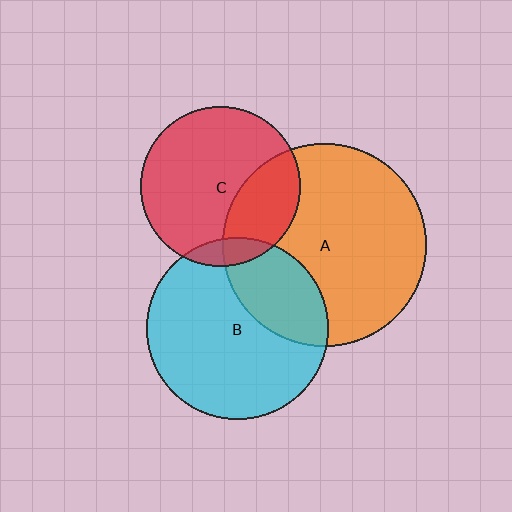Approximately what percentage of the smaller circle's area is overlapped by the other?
Approximately 10%.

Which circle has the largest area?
Circle A (orange).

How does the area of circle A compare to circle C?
Approximately 1.6 times.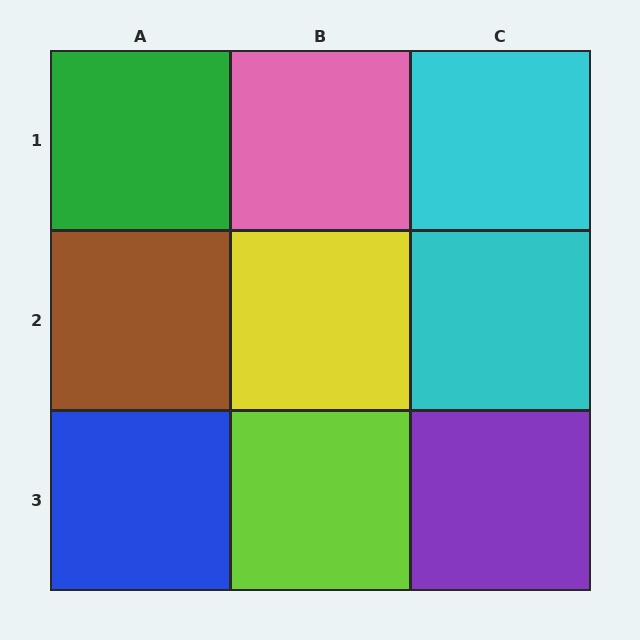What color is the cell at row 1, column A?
Green.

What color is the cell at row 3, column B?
Lime.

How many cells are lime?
1 cell is lime.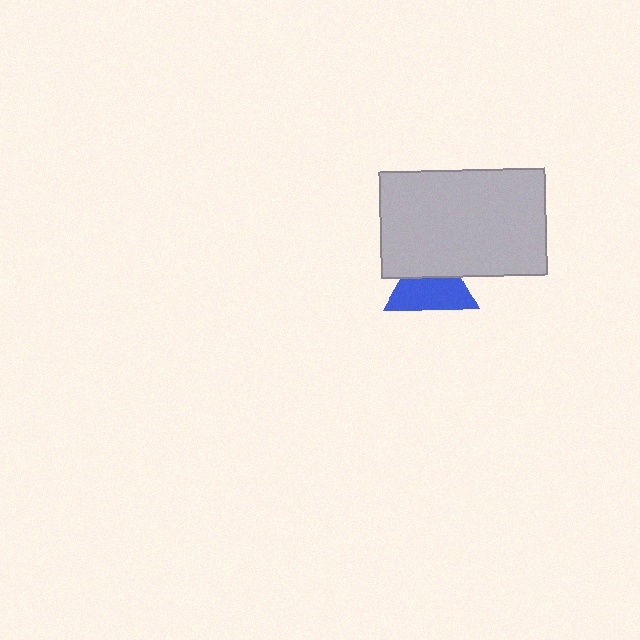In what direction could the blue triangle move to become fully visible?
The blue triangle could move down. That would shift it out from behind the light gray rectangle entirely.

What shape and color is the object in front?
The object in front is a light gray rectangle.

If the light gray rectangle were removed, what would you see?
You would see the complete blue triangle.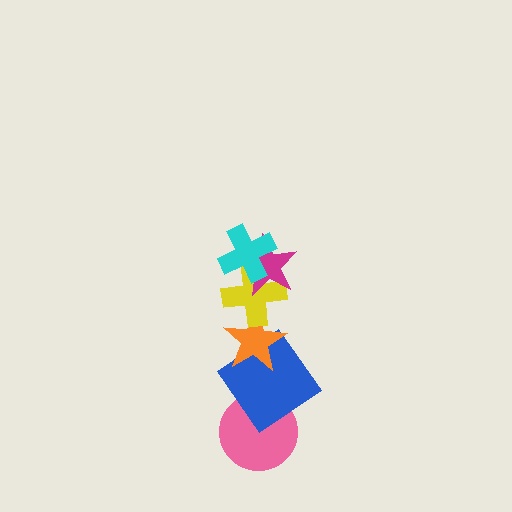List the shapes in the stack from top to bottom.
From top to bottom: the cyan cross, the magenta star, the yellow cross, the orange star, the blue diamond, the pink circle.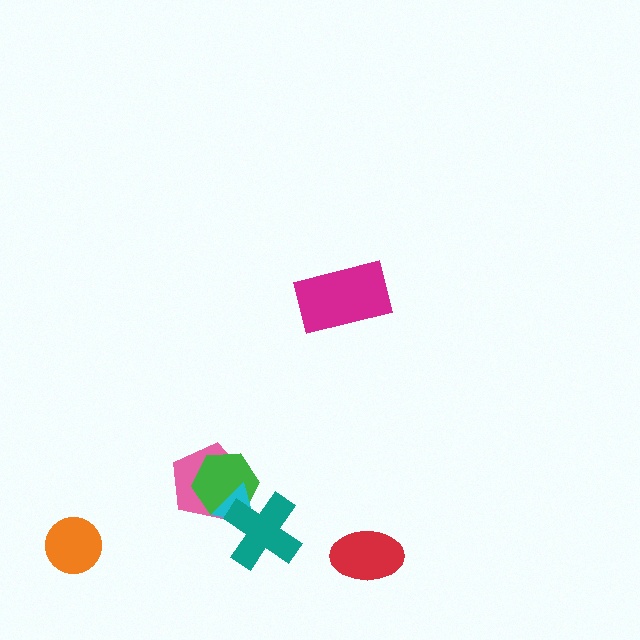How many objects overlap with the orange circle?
0 objects overlap with the orange circle.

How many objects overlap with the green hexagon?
3 objects overlap with the green hexagon.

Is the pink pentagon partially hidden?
Yes, it is partially covered by another shape.